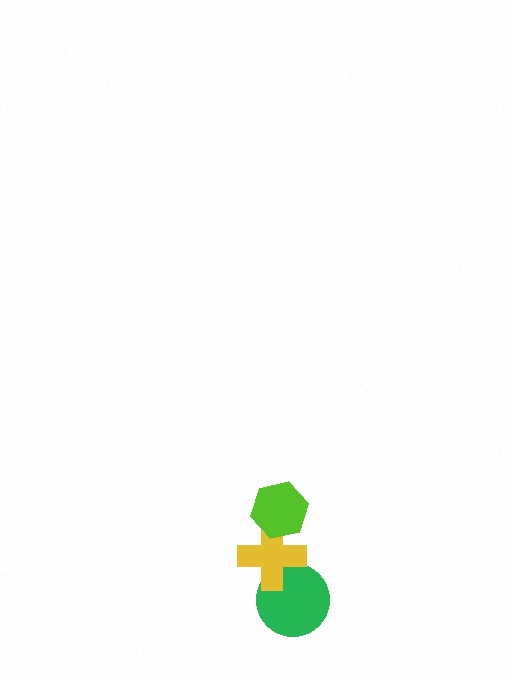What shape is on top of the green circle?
The yellow cross is on top of the green circle.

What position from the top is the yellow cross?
The yellow cross is 2nd from the top.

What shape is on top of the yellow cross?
The lime hexagon is on top of the yellow cross.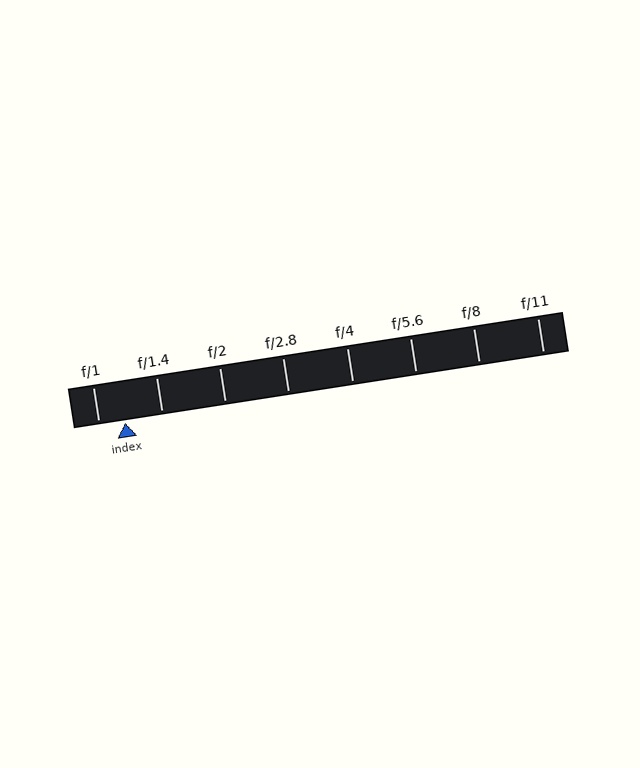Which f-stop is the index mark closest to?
The index mark is closest to f/1.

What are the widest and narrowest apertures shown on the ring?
The widest aperture shown is f/1 and the narrowest is f/11.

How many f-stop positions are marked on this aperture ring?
There are 8 f-stop positions marked.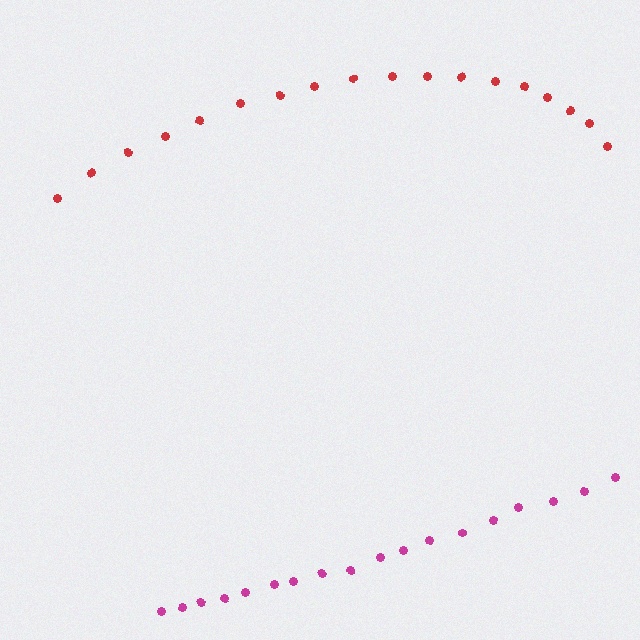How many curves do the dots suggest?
There are 2 distinct paths.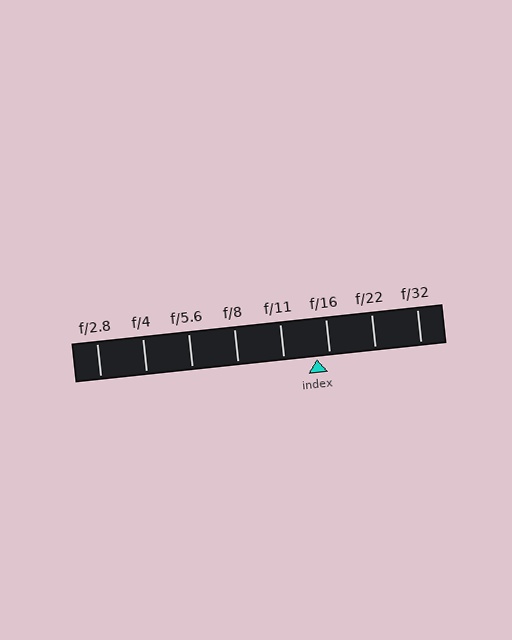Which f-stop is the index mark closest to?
The index mark is closest to f/16.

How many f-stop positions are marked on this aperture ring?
There are 8 f-stop positions marked.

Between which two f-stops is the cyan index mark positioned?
The index mark is between f/11 and f/16.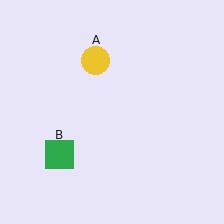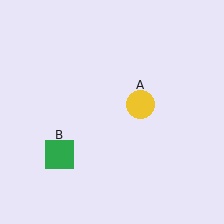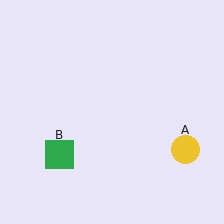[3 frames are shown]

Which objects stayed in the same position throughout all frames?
Green square (object B) remained stationary.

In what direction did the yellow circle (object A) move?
The yellow circle (object A) moved down and to the right.